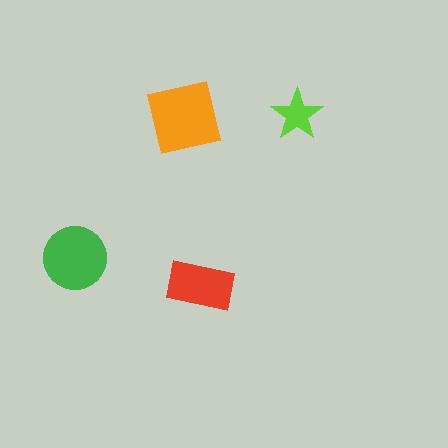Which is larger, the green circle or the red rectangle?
The green circle.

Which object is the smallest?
The lime star.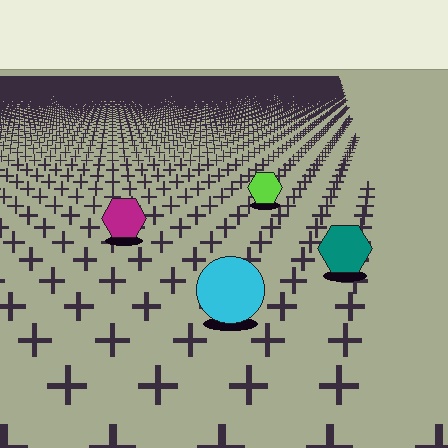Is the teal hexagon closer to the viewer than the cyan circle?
No. The cyan circle is closer — you can tell from the texture gradient: the ground texture is coarser near it.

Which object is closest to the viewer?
The cyan circle is closest. The texture marks near it are larger and more spread out.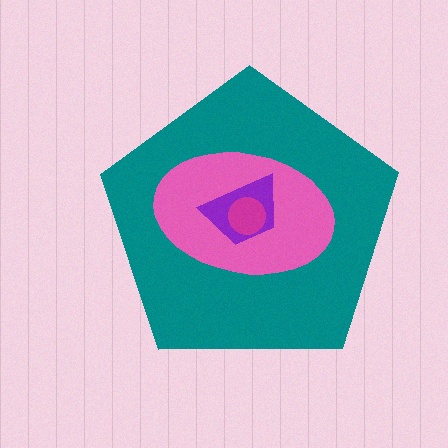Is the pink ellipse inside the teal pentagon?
Yes.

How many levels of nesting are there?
4.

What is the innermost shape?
The magenta circle.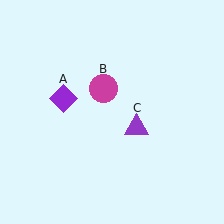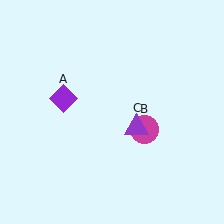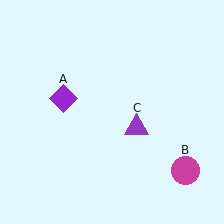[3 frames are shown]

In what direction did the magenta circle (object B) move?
The magenta circle (object B) moved down and to the right.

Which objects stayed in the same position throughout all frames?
Purple diamond (object A) and purple triangle (object C) remained stationary.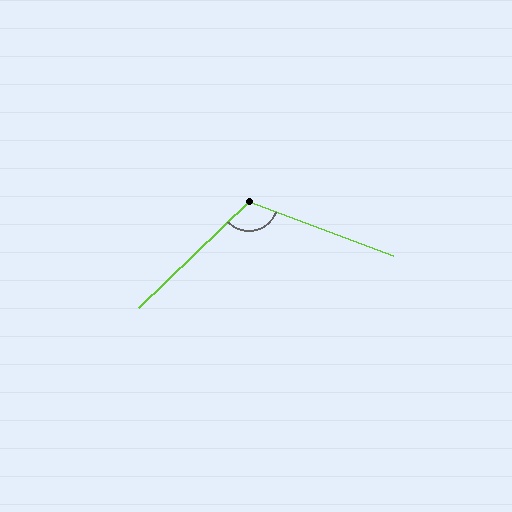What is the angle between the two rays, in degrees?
Approximately 115 degrees.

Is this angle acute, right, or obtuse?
It is obtuse.